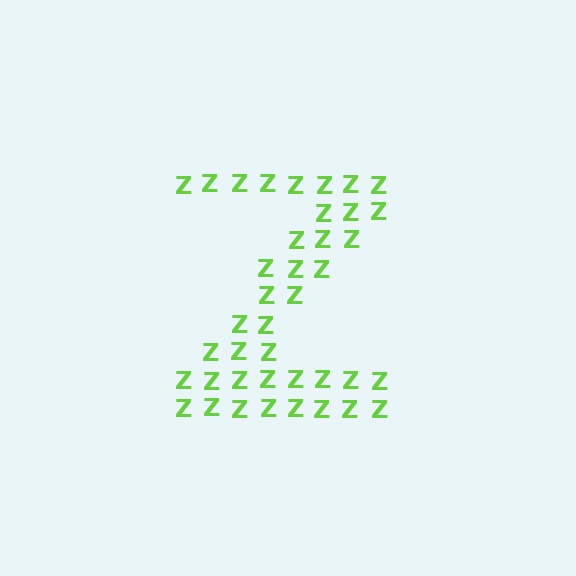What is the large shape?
The large shape is the letter Z.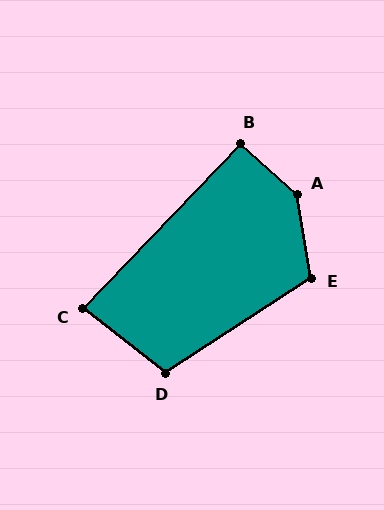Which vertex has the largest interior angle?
A, at approximately 141 degrees.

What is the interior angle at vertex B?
Approximately 92 degrees (approximately right).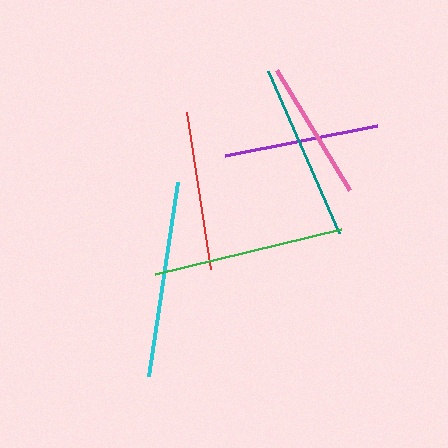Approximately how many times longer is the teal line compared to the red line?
The teal line is approximately 1.1 times the length of the red line.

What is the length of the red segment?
The red segment is approximately 159 pixels long.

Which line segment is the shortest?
The pink line is the shortest at approximately 140 pixels.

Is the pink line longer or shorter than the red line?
The red line is longer than the pink line.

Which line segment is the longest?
The cyan line is the longest at approximately 196 pixels.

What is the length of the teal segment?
The teal segment is approximately 177 pixels long.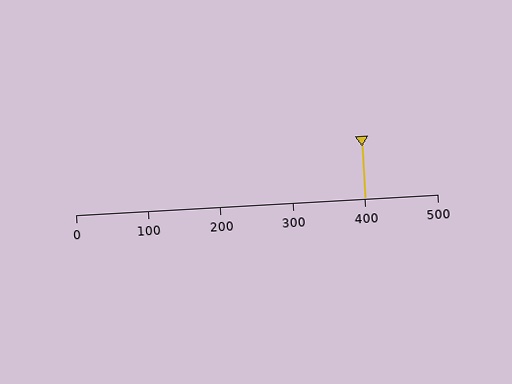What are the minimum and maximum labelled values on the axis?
The axis runs from 0 to 500.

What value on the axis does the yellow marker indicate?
The marker indicates approximately 400.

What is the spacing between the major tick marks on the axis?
The major ticks are spaced 100 apart.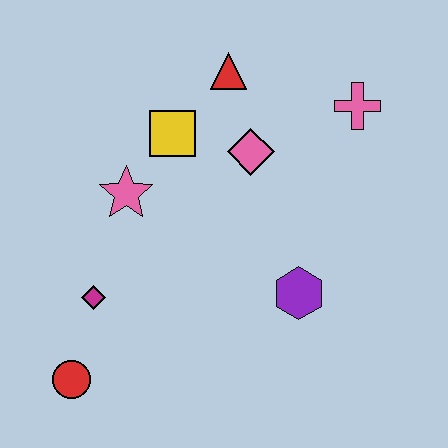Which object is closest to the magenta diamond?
The red circle is closest to the magenta diamond.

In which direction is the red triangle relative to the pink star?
The red triangle is above the pink star.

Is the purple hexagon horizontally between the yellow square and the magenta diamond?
No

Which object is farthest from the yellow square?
The red circle is farthest from the yellow square.